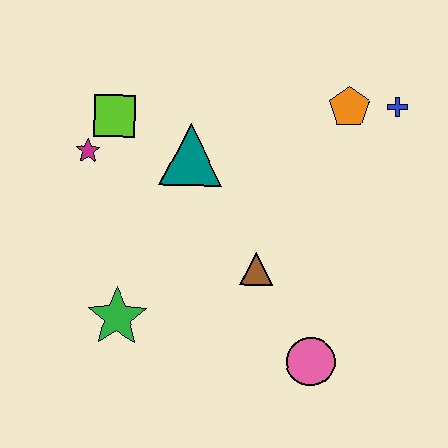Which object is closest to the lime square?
The magenta star is closest to the lime square.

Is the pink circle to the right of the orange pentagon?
No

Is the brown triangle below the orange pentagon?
Yes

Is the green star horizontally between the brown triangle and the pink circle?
No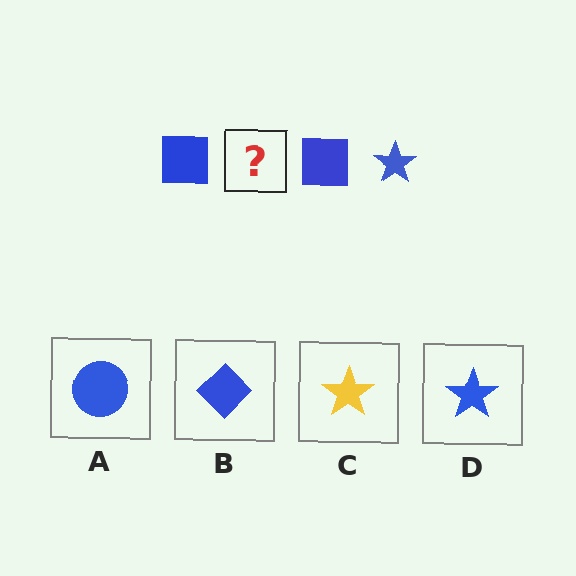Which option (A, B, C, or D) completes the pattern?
D.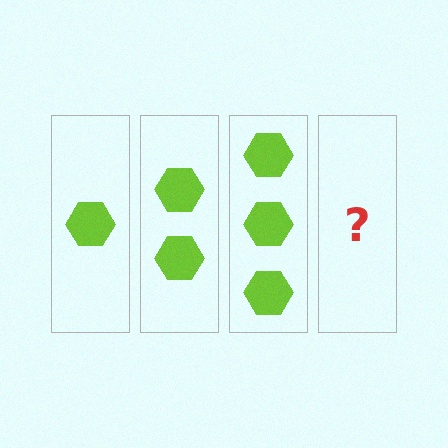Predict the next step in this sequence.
The next step is 4 hexagons.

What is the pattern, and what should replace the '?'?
The pattern is that each step adds one more hexagon. The '?' should be 4 hexagons.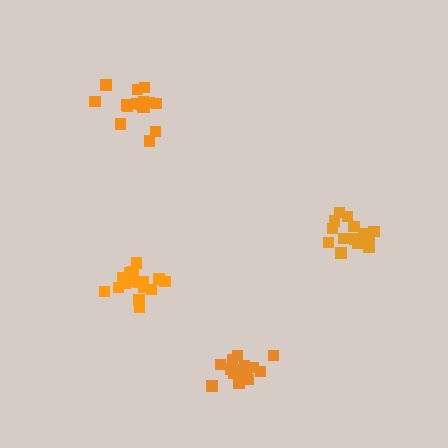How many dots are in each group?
Group 1: 16 dots, Group 2: 15 dots, Group 3: 16 dots, Group 4: 17 dots (64 total).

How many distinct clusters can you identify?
There are 4 distinct clusters.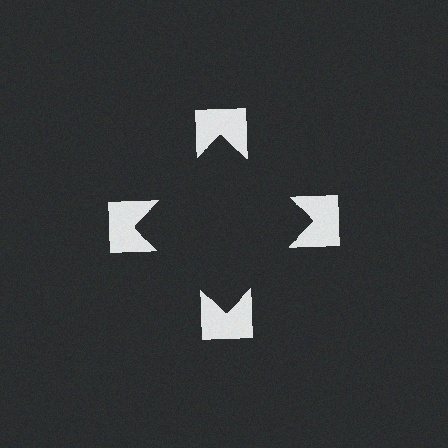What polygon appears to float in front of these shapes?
An illusory square — its edges are inferred from the aligned wedge cuts in the notched squares, not physically drawn.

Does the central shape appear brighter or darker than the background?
It typically appears slightly darker than the background, even though no actual brightness change is drawn.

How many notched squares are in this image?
There are 4 — one at each vertex of the illusory square.